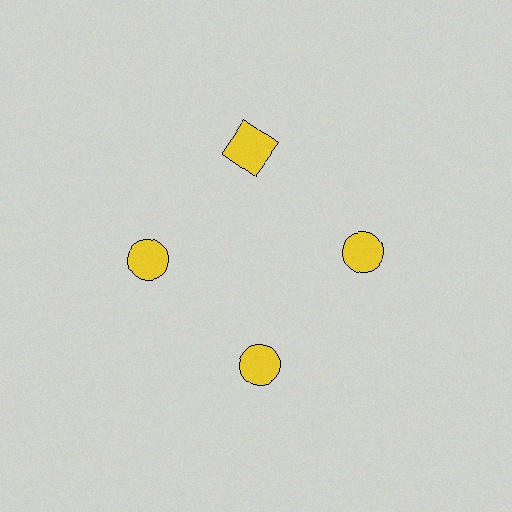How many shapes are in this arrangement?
There are 4 shapes arranged in a ring pattern.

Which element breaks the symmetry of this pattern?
The yellow square at roughly the 12 o'clock position breaks the symmetry. All other shapes are yellow circles.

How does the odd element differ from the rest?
It has a different shape: square instead of circle.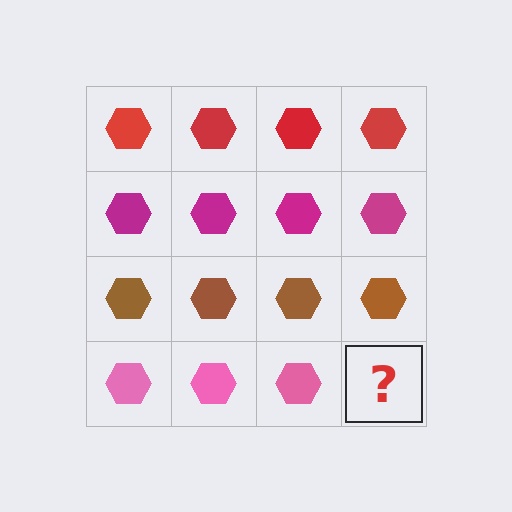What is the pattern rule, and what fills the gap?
The rule is that each row has a consistent color. The gap should be filled with a pink hexagon.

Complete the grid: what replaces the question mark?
The question mark should be replaced with a pink hexagon.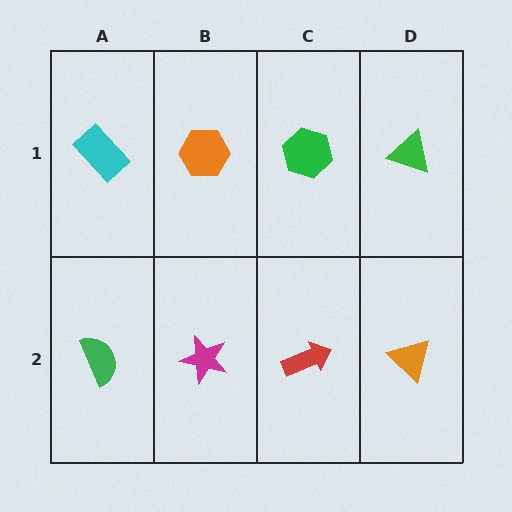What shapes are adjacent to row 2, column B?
An orange hexagon (row 1, column B), a green semicircle (row 2, column A), a red arrow (row 2, column C).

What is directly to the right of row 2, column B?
A red arrow.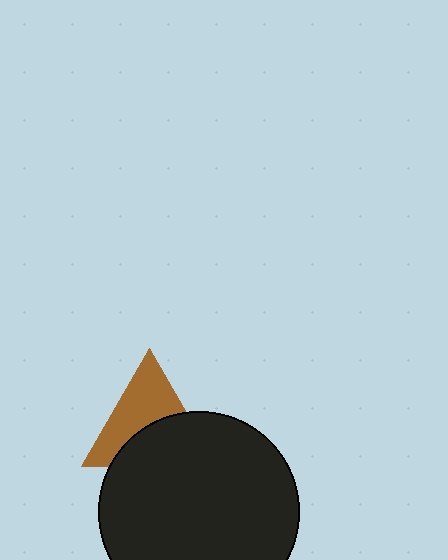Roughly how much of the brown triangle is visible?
About half of it is visible (roughly 53%).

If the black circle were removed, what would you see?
You would see the complete brown triangle.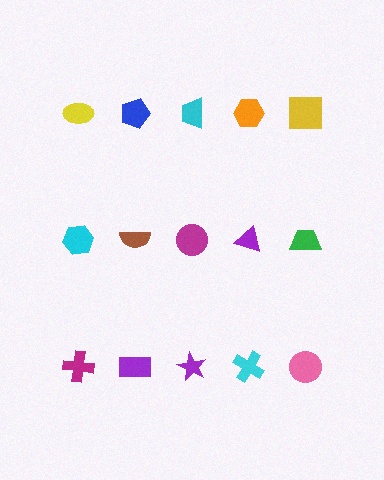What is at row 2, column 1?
A cyan hexagon.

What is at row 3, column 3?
A purple star.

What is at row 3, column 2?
A purple rectangle.